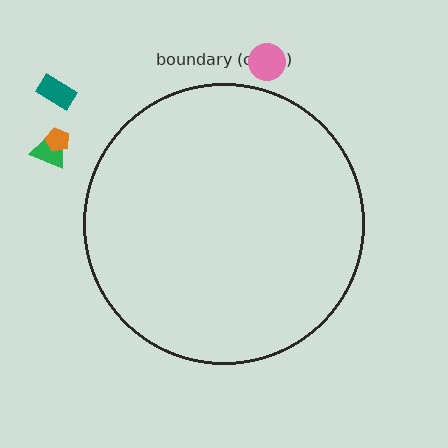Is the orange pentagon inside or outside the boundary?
Outside.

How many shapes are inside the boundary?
0 inside, 4 outside.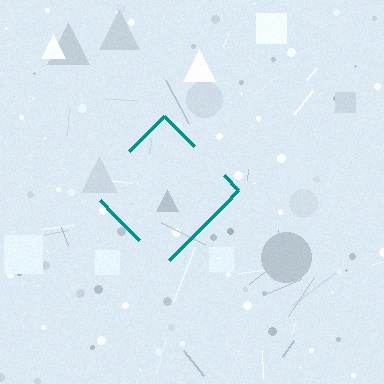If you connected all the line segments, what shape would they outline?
They would outline a diamond.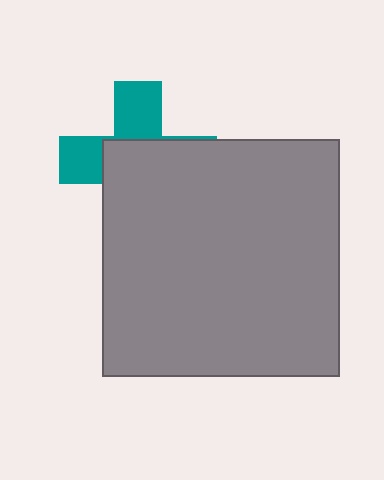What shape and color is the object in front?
The object in front is a gray square.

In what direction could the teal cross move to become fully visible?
The teal cross could move toward the upper-left. That would shift it out from behind the gray square entirely.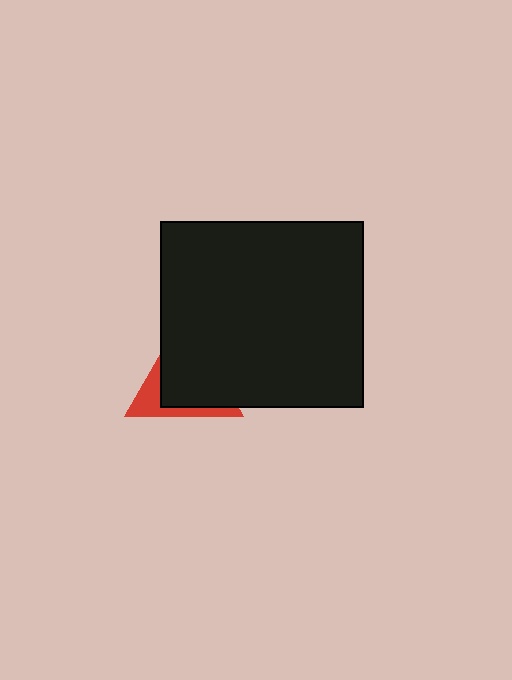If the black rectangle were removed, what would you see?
You would see the complete red triangle.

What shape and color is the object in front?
The object in front is a black rectangle.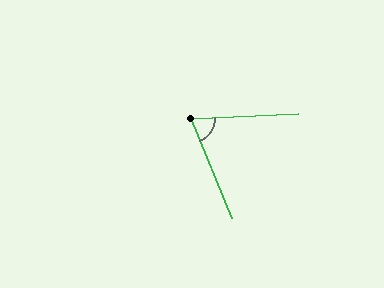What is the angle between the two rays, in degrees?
Approximately 70 degrees.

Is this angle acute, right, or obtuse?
It is acute.